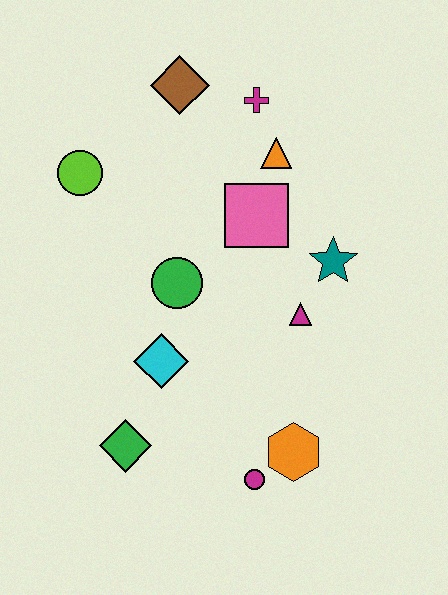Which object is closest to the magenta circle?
The orange hexagon is closest to the magenta circle.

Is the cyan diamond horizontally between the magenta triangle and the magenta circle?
No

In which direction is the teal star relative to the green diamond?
The teal star is to the right of the green diamond.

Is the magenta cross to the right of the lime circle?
Yes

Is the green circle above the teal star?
No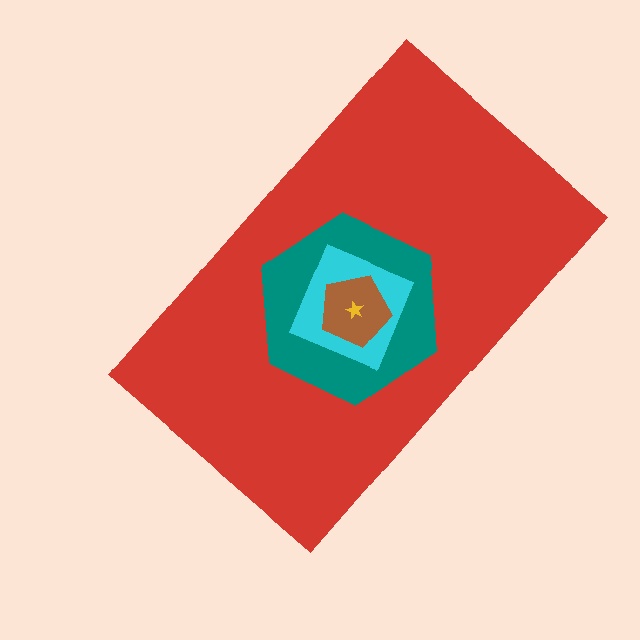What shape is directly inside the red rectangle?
The teal hexagon.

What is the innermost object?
The yellow star.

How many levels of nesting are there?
5.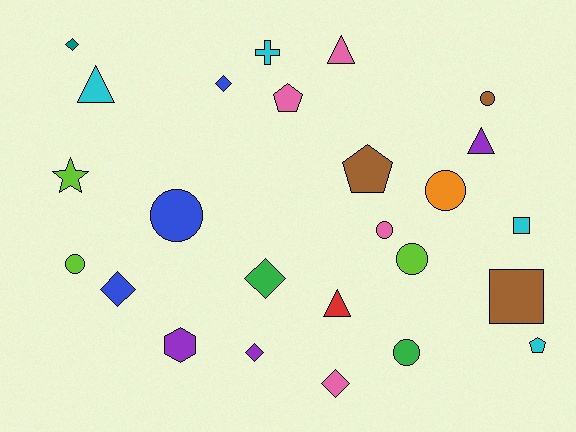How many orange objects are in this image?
There is 1 orange object.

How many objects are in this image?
There are 25 objects.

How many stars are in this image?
There is 1 star.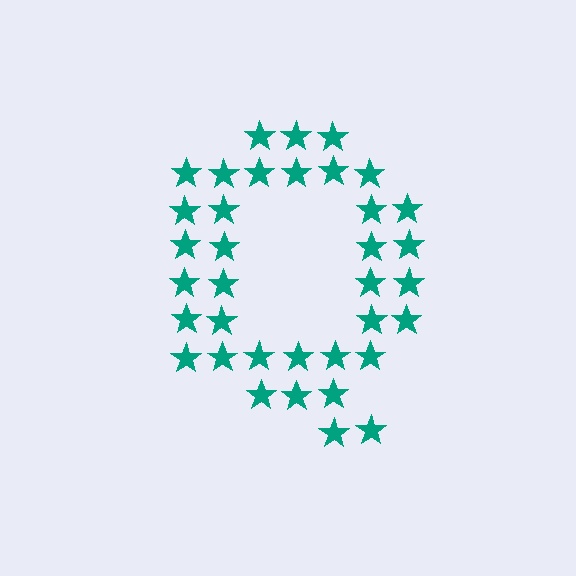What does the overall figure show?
The overall figure shows the letter Q.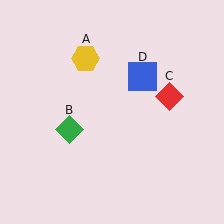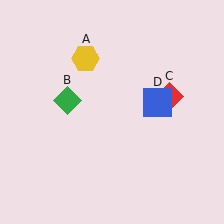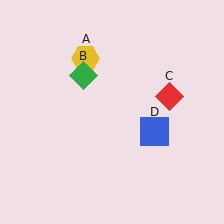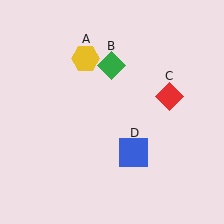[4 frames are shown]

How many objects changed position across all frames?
2 objects changed position: green diamond (object B), blue square (object D).